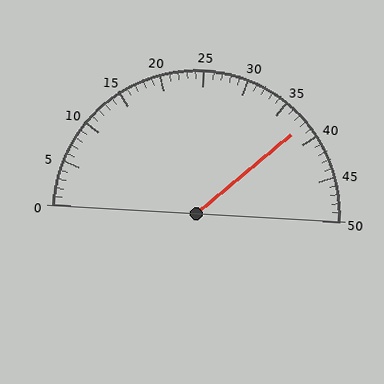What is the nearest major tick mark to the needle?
The nearest major tick mark is 40.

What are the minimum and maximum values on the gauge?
The gauge ranges from 0 to 50.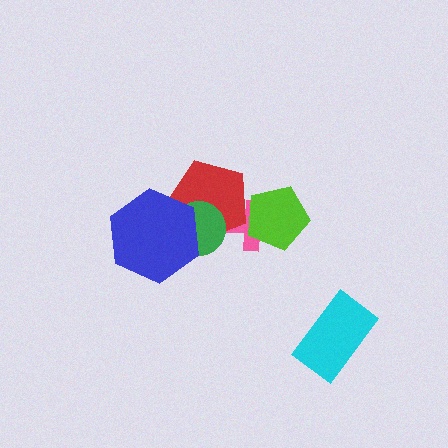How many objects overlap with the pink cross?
2 objects overlap with the pink cross.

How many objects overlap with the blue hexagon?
2 objects overlap with the blue hexagon.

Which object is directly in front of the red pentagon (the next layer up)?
The green circle is directly in front of the red pentagon.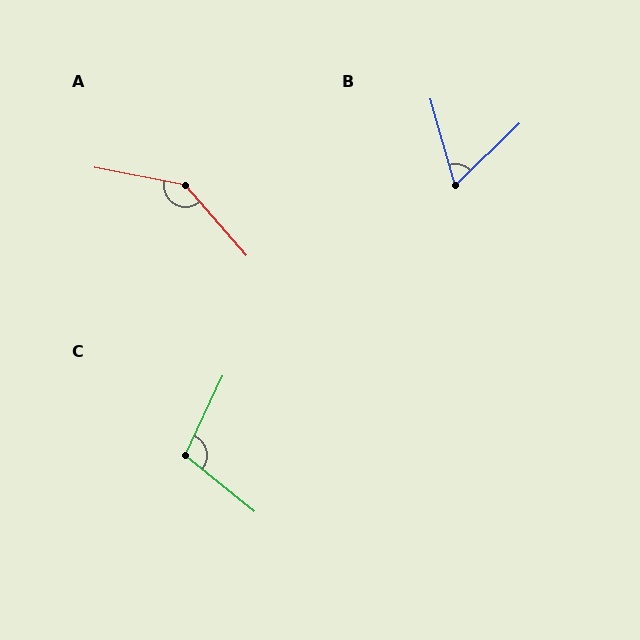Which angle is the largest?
A, at approximately 142 degrees.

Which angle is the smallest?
B, at approximately 62 degrees.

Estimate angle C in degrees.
Approximately 104 degrees.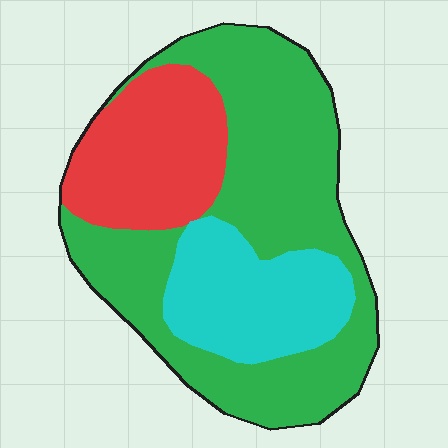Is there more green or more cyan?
Green.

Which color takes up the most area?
Green, at roughly 55%.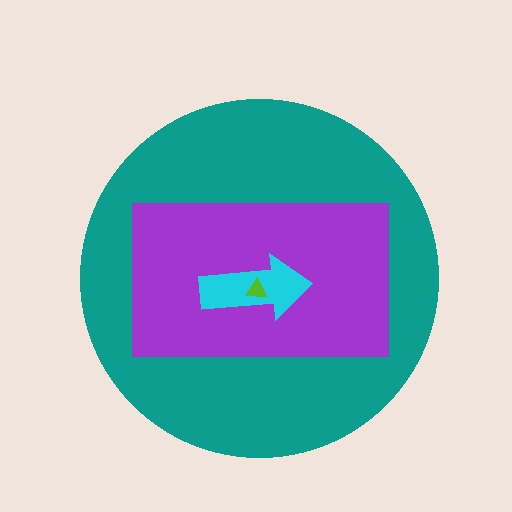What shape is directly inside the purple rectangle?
The cyan arrow.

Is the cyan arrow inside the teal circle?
Yes.